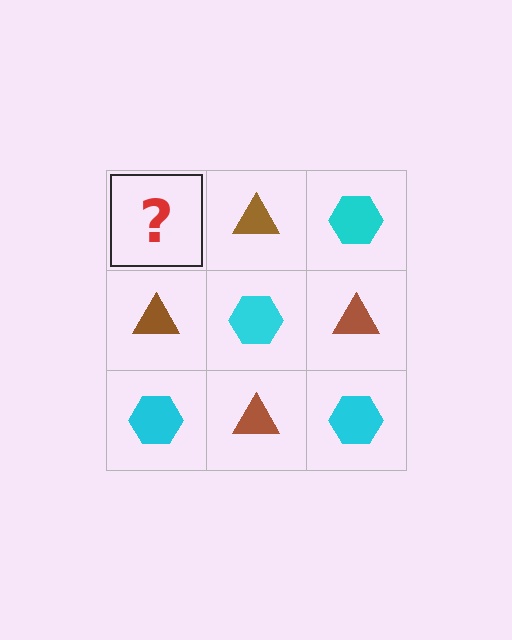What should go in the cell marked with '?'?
The missing cell should contain a cyan hexagon.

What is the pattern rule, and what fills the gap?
The rule is that it alternates cyan hexagon and brown triangle in a checkerboard pattern. The gap should be filled with a cyan hexagon.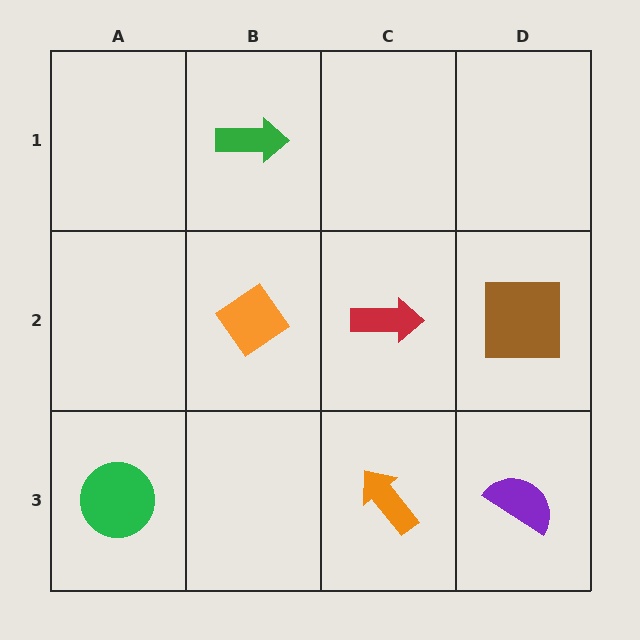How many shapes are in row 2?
3 shapes.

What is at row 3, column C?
An orange arrow.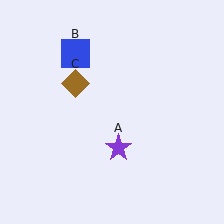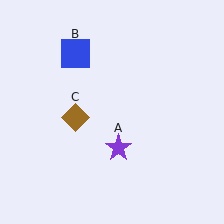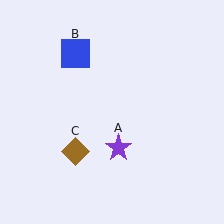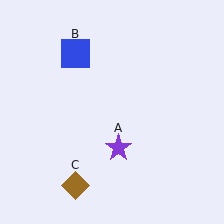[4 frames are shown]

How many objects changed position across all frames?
1 object changed position: brown diamond (object C).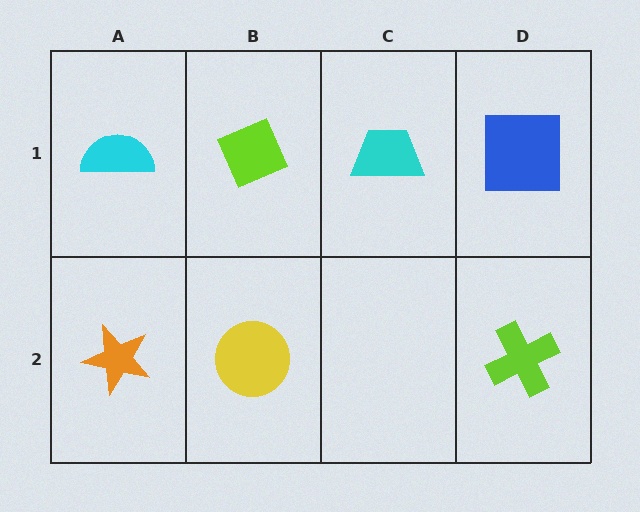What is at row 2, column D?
A lime cross.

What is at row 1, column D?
A blue square.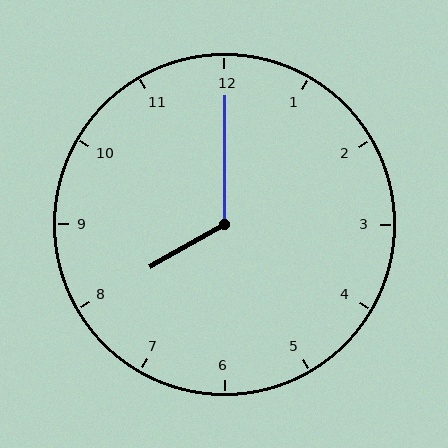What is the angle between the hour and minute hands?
Approximately 120 degrees.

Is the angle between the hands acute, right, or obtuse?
It is obtuse.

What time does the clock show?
8:00.